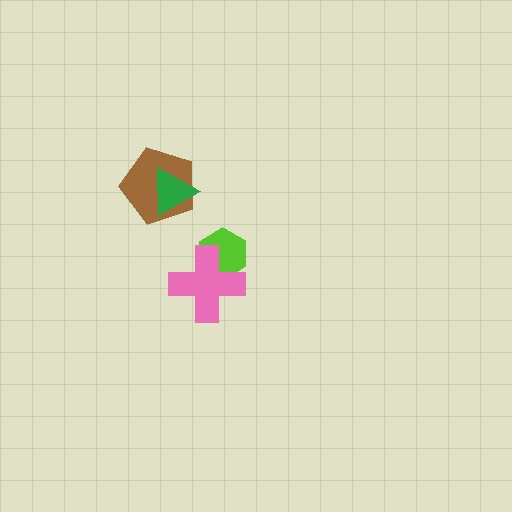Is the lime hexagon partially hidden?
Yes, it is partially covered by another shape.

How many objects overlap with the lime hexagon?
1 object overlaps with the lime hexagon.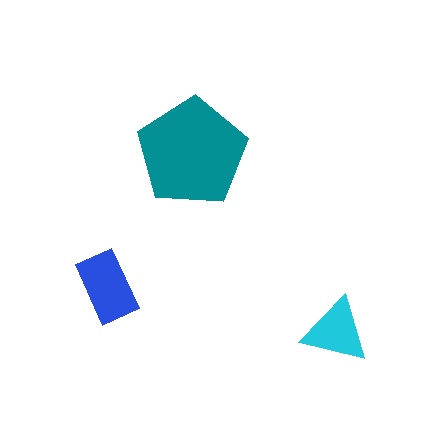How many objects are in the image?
There are 3 objects in the image.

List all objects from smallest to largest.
The cyan triangle, the blue rectangle, the teal pentagon.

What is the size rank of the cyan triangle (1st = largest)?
3rd.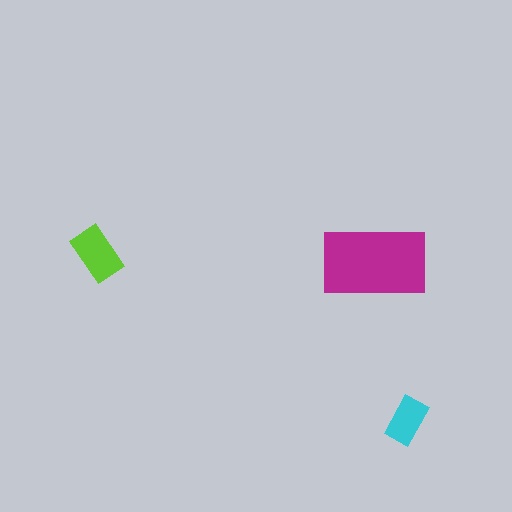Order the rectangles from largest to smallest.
the magenta one, the lime one, the cyan one.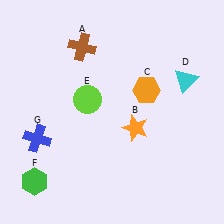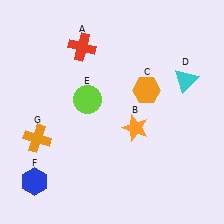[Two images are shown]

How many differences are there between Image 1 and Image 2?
There are 3 differences between the two images.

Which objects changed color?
A changed from brown to red. F changed from green to blue. G changed from blue to orange.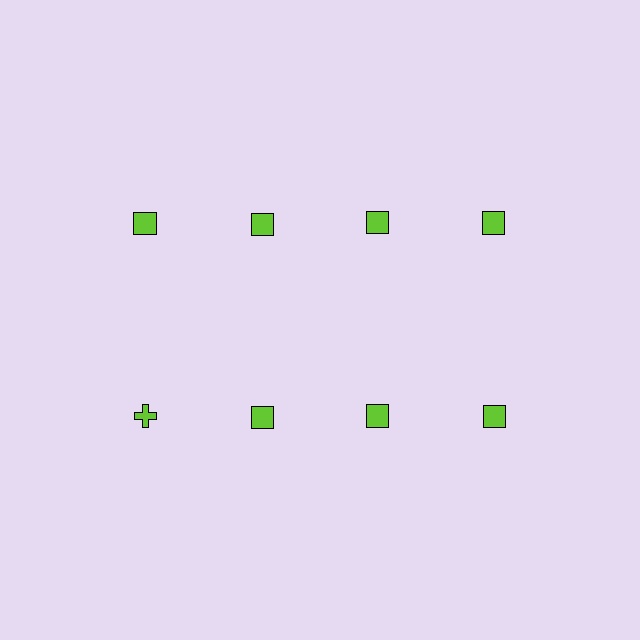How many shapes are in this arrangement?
There are 8 shapes arranged in a grid pattern.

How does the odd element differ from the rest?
It has a different shape: cross instead of square.